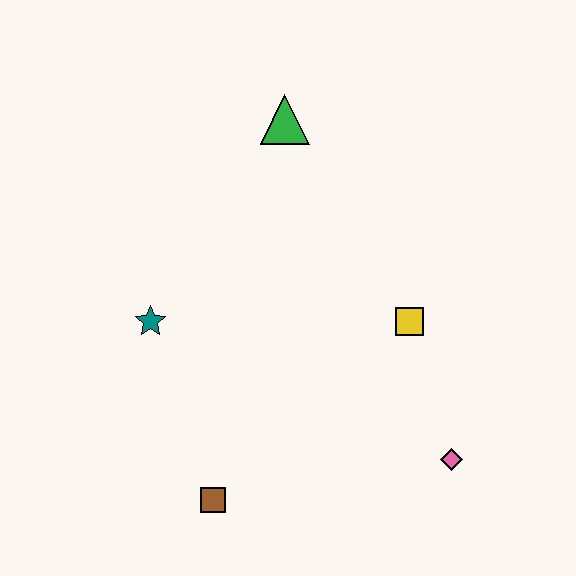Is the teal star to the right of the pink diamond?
No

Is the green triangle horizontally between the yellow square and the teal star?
Yes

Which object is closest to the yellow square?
The pink diamond is closest to the yellow square.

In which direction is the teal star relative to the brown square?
The teal star is above the brown square.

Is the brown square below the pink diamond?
Yes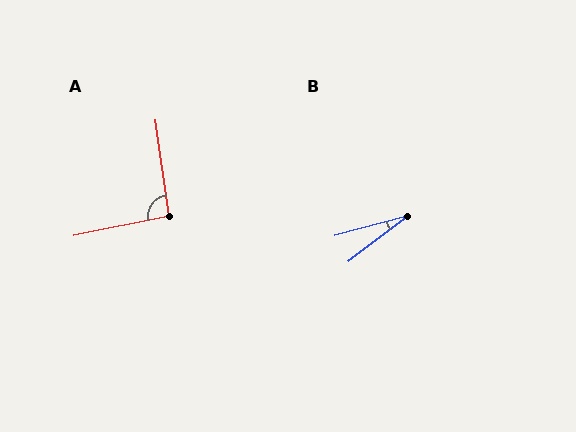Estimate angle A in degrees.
Approximately 93 degrees.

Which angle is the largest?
A, at approximately 93 degrees.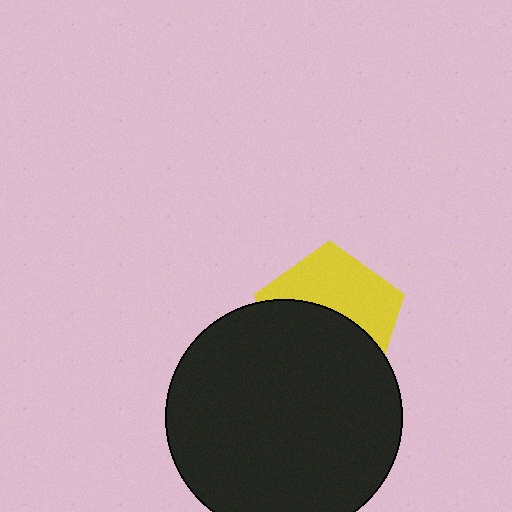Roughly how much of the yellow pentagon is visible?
About half of it is visible (roughly 47%).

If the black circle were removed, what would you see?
You would see the complete yellow pentagon.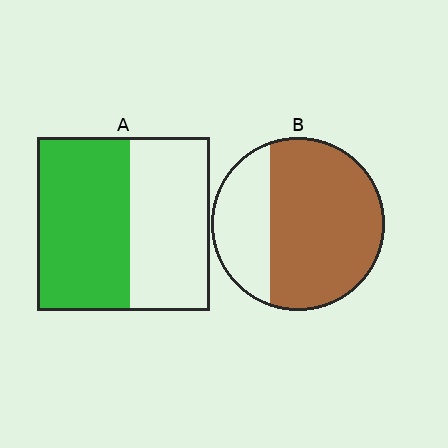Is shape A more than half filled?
Roughly half.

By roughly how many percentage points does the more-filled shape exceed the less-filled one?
By roughly 15 percentage points (B over A).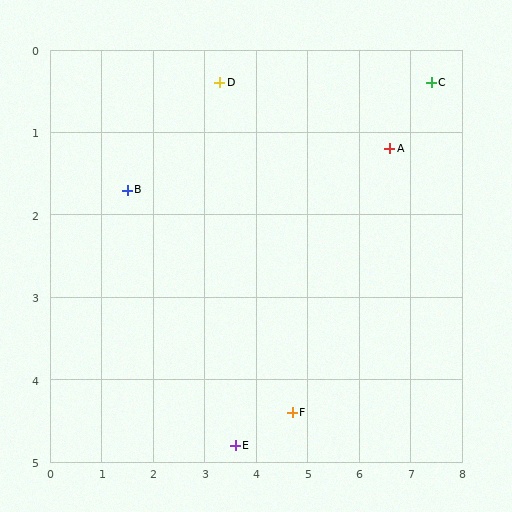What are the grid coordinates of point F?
Point F is at approximately (4.7, 4.4).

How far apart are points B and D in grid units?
Points B and D are about 2.2 grid units apart.